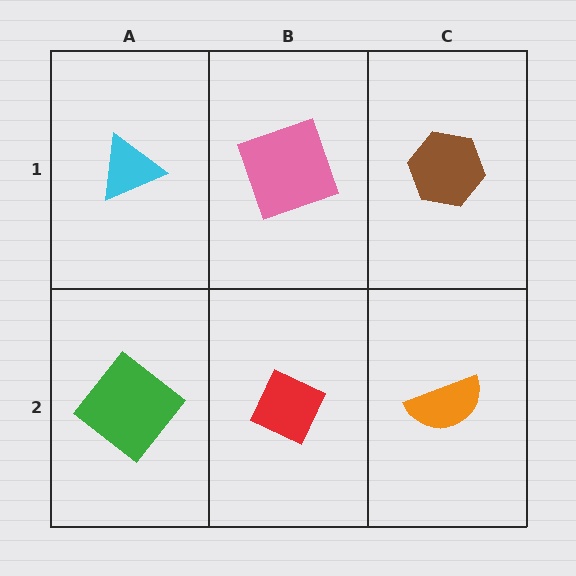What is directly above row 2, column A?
A cyan triangle.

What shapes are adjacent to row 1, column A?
A green diamond (row 2, column A), a pink square (row 1, column B).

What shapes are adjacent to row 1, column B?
A red diamond (row 2, column B), a cyan triangle (row 1, column A), a brown hexagon (row 1, column C).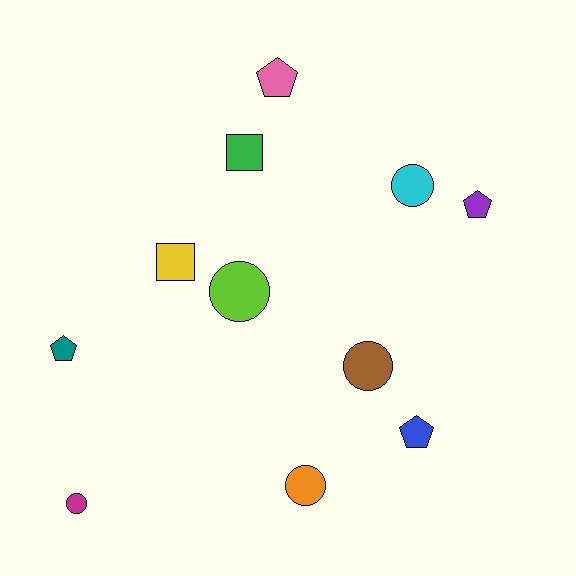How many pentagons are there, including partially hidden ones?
There are 4 pentagons.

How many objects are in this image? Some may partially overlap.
There are 11 objects.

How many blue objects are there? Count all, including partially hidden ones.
There is 1 blue object.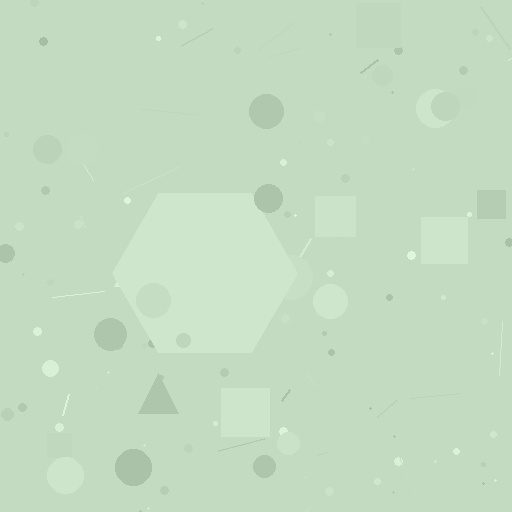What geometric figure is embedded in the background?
A hexagon is embedded in the background.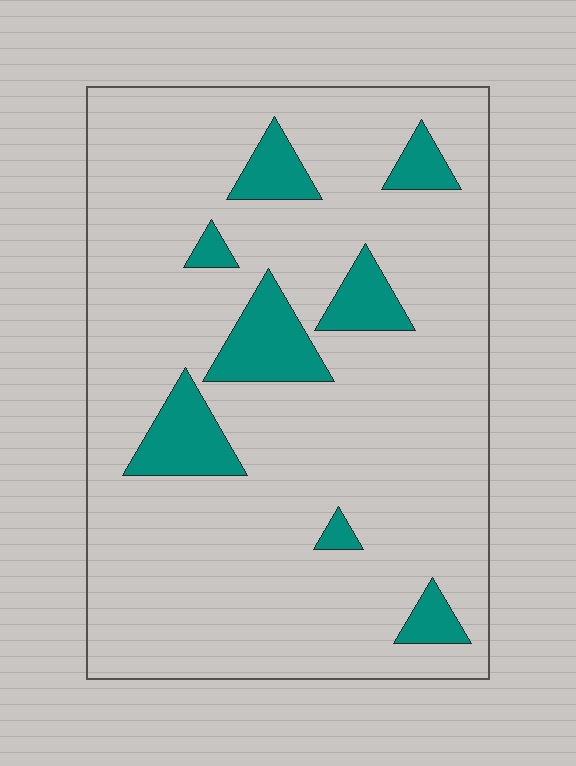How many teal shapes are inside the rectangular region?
8.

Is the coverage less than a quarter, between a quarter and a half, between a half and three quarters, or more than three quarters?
Less than a quarter.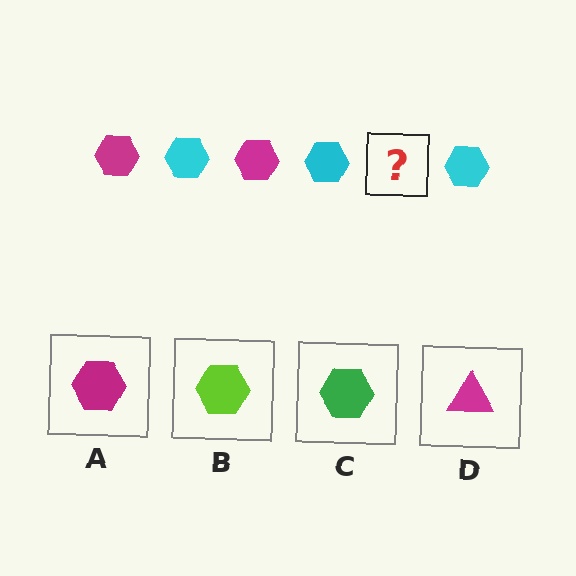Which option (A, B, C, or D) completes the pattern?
A.